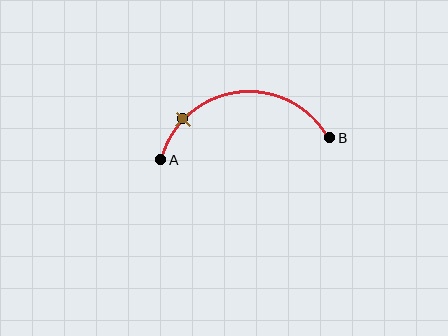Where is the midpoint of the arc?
The arc midpoint is the point on the curve farthest from the straight line joining A and B. It sits above that line.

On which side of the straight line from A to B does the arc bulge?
The arc bulges above the straight line connecting A and B.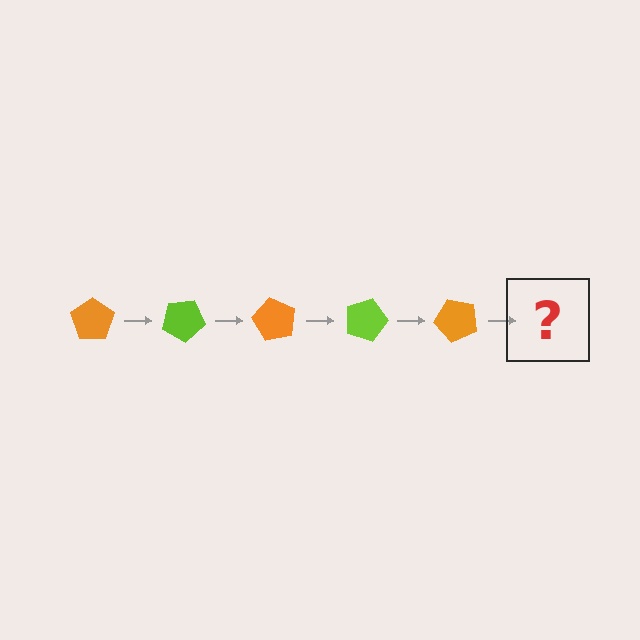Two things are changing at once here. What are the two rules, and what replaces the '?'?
The two rules are that it rotates 30 degrees each step and the color cycles through orange and lime. The '?' should be a lime pentagon, rotated 150 degrees from the start.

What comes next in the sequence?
The next element should be a lime pentagon, rotated 150 degrees from the start.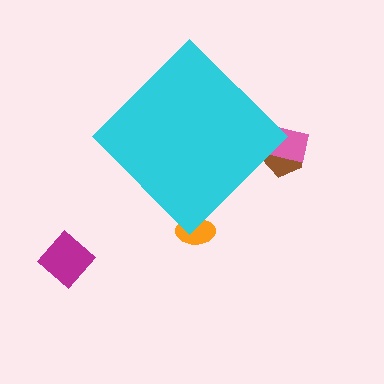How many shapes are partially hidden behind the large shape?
3 shapes are partially hidden.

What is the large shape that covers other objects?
A cyan diamond.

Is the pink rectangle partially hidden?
Yes, the pink rectangle is partially hidden behind the cyan diamond.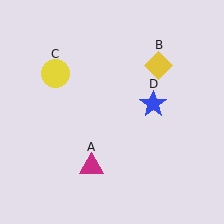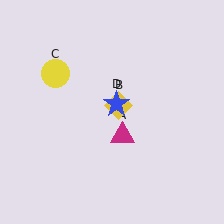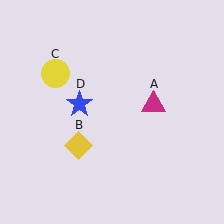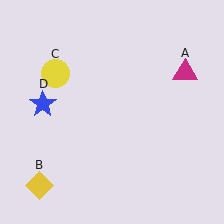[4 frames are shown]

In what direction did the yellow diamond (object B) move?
The yellow diamond (object B) moved down and to the left.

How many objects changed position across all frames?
3 objects changed position: magenta triangle (object A), yellow diamond (object B), blue star (object D).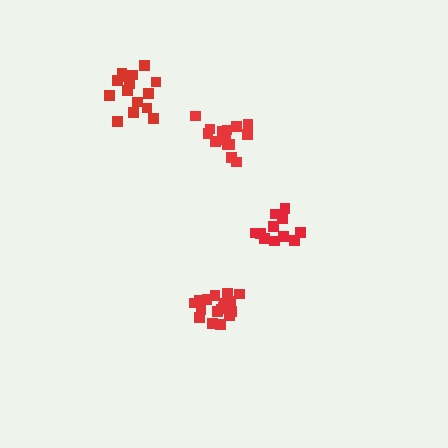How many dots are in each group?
Group 1: 12 dots, Group 2: 16 dots, Group 3: 17 dots, Group 4: 15 dots (60 total).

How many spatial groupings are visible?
There are 4 spatial groupings.